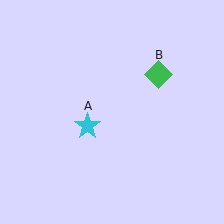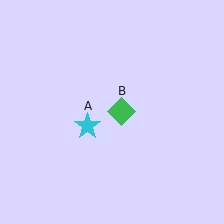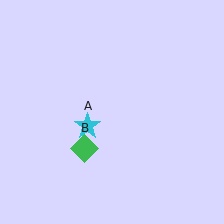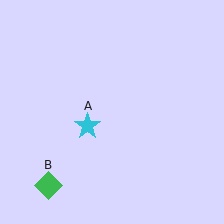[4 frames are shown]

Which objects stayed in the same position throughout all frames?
Cyan star (object A) remained stationary.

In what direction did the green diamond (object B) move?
The green diamond (object B) moved down and to the left.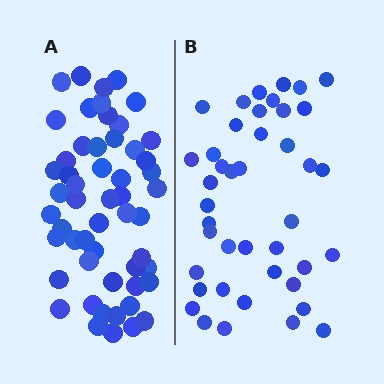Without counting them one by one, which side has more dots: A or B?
Region A (the left region) has more dots.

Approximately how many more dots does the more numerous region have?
Region A has roughly 12 or so more dots than region B.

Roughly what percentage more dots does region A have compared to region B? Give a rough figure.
About 30% more.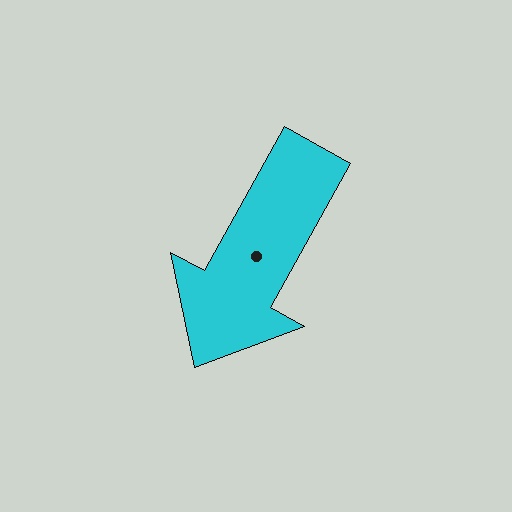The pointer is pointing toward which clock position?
Roughly 7 o'clock.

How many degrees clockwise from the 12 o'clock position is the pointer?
Approximately 209 degrees.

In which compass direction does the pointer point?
Southwest.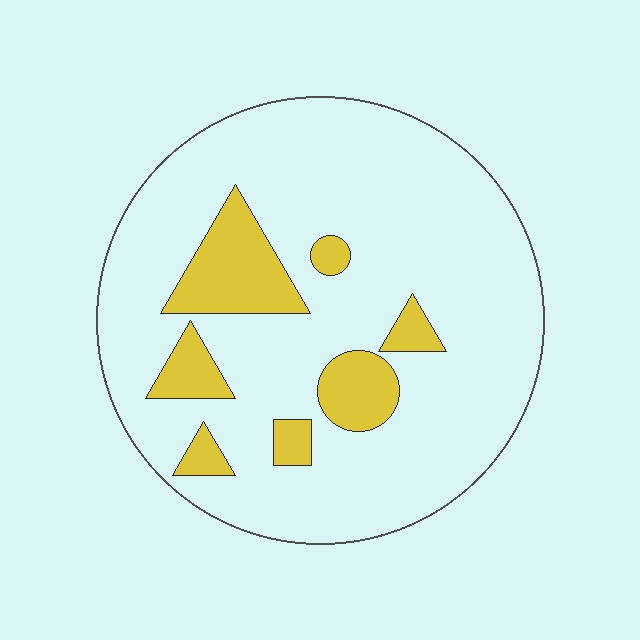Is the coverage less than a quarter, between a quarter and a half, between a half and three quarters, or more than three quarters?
Less than a quarter.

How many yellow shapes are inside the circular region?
7.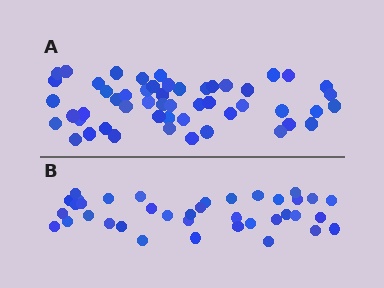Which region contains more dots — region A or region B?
Region A (the top region) has more dots.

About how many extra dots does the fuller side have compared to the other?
Region A has approximately 15 more dots than region B.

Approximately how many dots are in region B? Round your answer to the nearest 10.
About 40 dots. (The exact count is 38, which rounds to 40.)